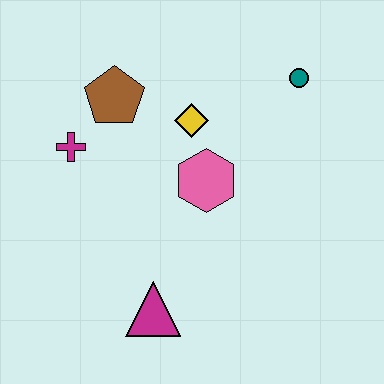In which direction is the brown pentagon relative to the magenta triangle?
The brown pentagon is above the magenta triangle.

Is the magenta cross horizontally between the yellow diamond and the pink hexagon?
No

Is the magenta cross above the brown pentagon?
No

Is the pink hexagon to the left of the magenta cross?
No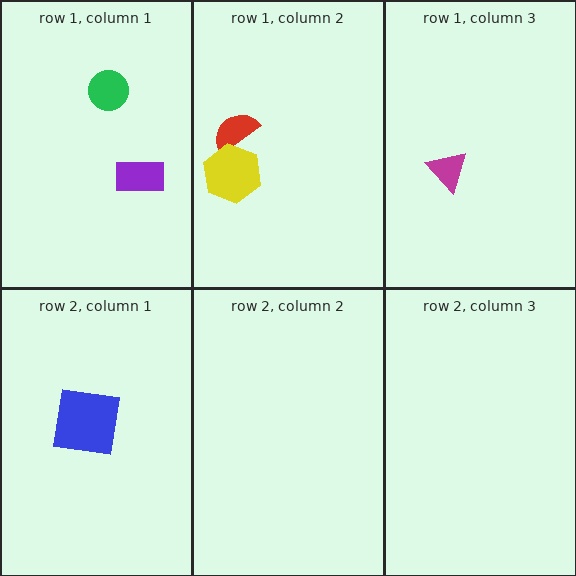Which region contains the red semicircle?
The row 1, column 2 region.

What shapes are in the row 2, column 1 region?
The blue square.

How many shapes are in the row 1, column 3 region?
1.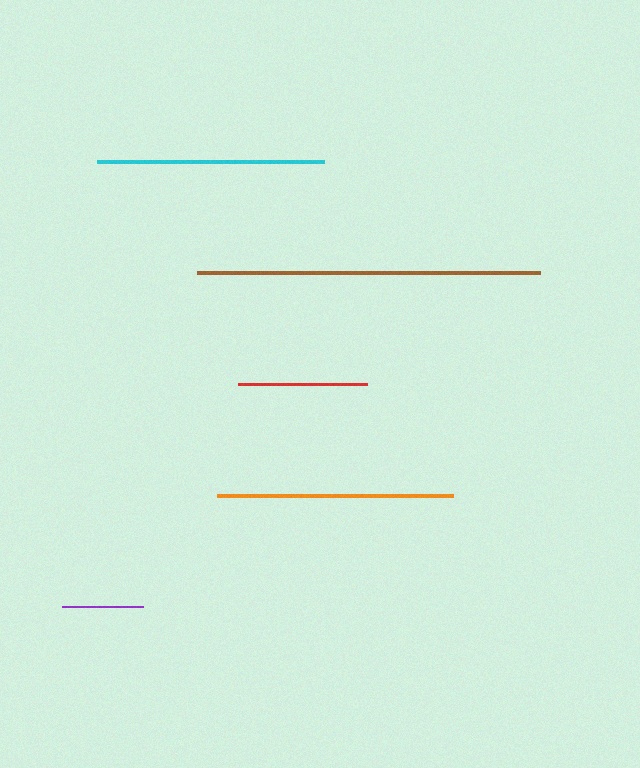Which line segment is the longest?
The brown line is the longest at approximately 342 pixels.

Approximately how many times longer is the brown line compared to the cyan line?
The brown line is approximately 1.5 times the length of the cyan line.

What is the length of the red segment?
The red segment is approximately 129 pixels long.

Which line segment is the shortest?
The purple line is the shortest at approximately 80 pixels.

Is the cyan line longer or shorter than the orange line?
The orange line is longer than the cyan line.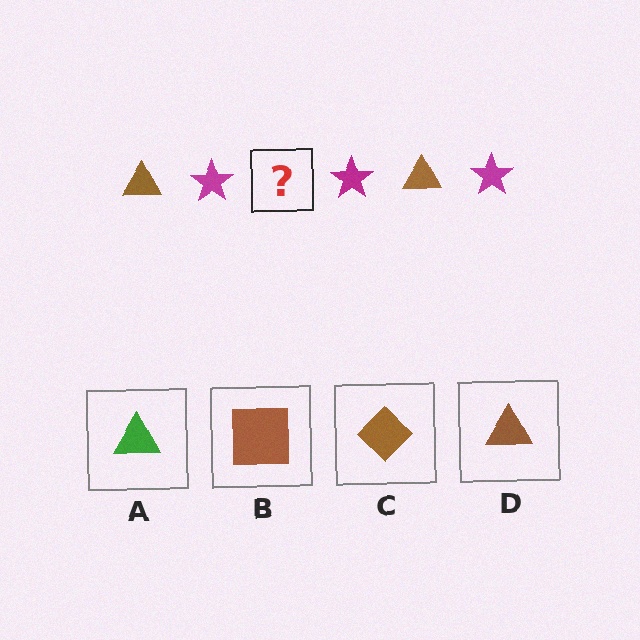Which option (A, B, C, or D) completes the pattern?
D.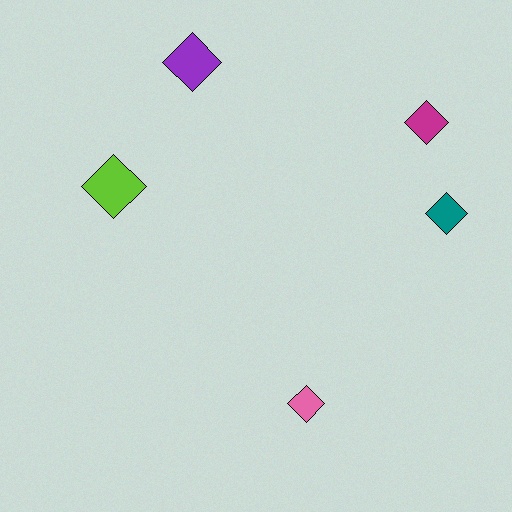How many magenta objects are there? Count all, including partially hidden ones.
There is 1 magenta object.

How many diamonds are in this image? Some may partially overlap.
There are 5 diamonds.